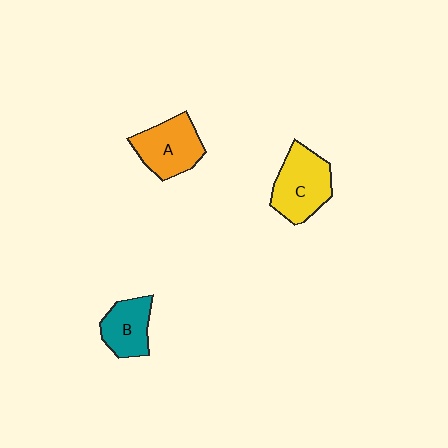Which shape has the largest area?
Shape C (yellow).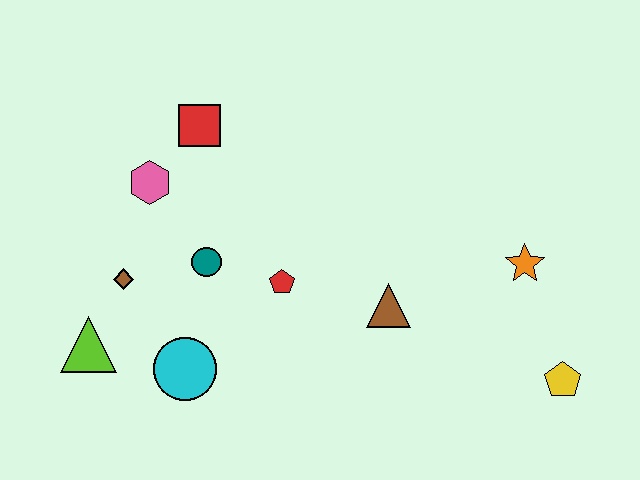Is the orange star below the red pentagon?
No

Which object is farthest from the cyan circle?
The yellow pentagon is farthest from the cyan circle.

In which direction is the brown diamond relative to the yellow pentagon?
The brown diamond is to the left of the yellow pentagon.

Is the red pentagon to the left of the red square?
No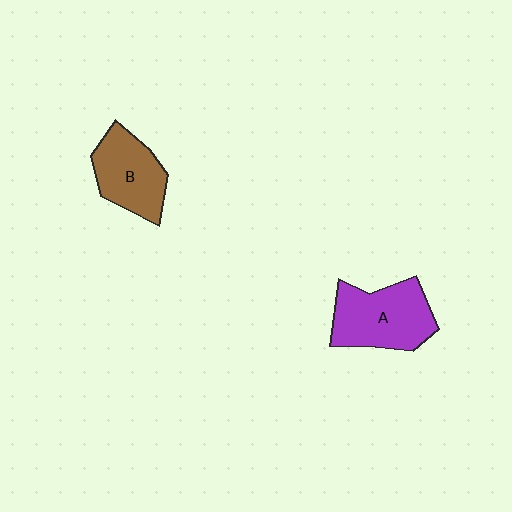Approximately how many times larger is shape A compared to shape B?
Approximately 1.2 times.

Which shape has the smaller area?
Shape B (brown).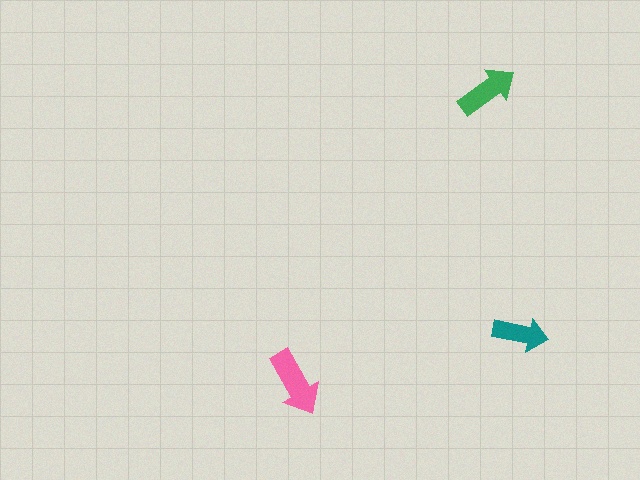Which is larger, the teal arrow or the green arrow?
The green one.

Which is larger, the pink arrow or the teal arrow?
The pink one.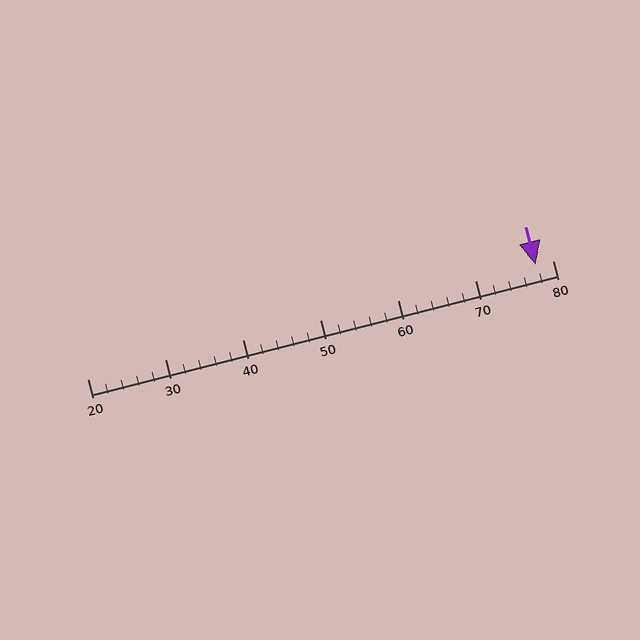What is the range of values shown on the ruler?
The ruler shows values from 20 to 80.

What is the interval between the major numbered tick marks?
The major tick marks are spaced 10 units apart.